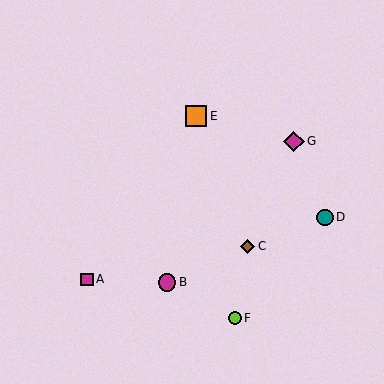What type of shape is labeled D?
Shape D is a teal circle.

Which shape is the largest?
The magenta diamond (labeled G) is the largest.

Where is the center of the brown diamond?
The center of the brown diamond is at (248, 246).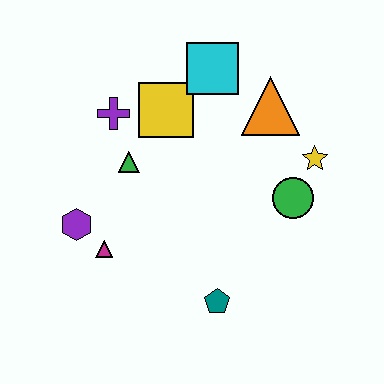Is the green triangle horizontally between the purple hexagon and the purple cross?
No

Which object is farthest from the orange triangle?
The purple hexagon is farthest from the orange triangle.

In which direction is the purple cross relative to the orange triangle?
The purple cross is to the left of the orange triangle.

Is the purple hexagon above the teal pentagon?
Yes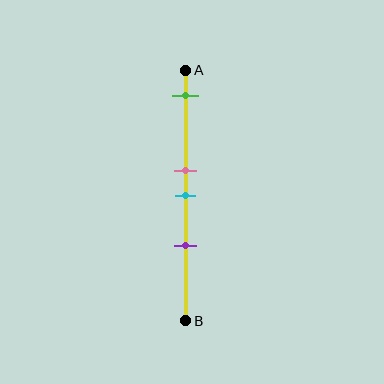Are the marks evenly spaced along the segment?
No, the marks are not evenly spaced.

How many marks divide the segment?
There are 4 marks dividing the segment.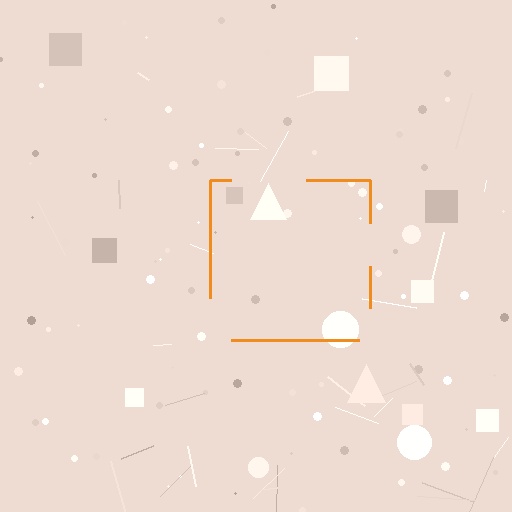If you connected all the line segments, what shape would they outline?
They would outline a square.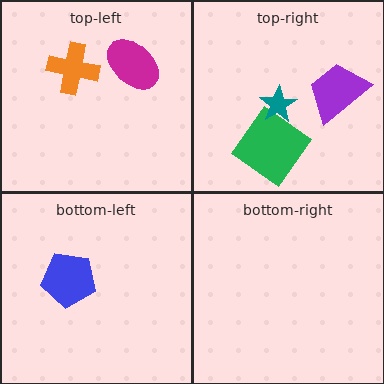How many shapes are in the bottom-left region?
1.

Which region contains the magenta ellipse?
The top-left region.